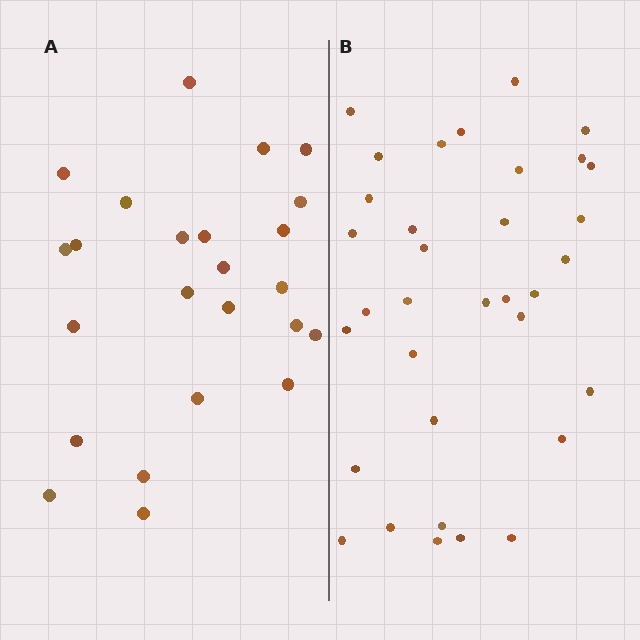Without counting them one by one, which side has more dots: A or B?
Region B (the right region) has more dots.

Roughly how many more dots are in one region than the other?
Region B has roughly 10 or so more dots than region A.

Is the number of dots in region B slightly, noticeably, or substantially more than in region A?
Region B has noticeably more, but not dramatically so. The ratio is roughly 1.4 to 1.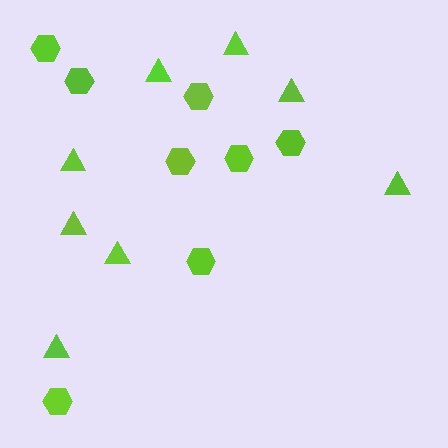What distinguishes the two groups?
There are 2 groups: one group of triangles (8) and one group of hexagons (8).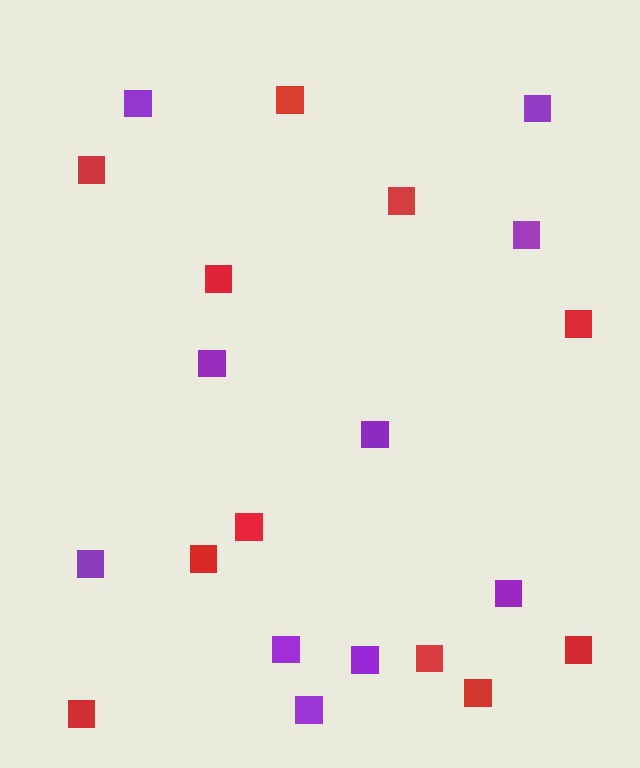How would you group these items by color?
There are 2 groups: one group of purple squares (10) and one group of red squares (11).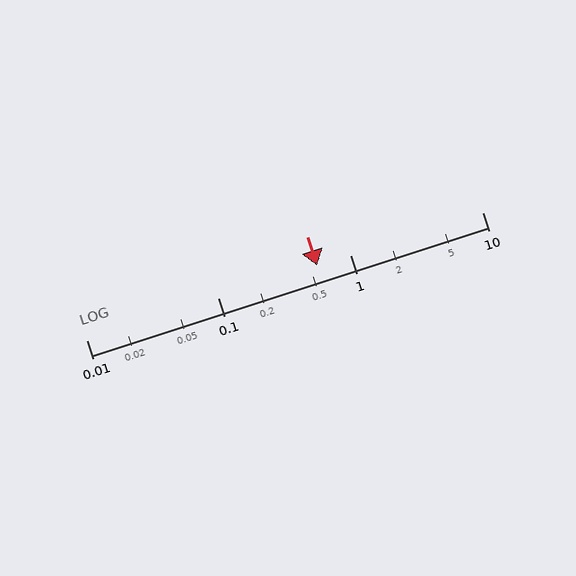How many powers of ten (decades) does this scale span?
The scale spans 3 decades, from 0.01 to 10.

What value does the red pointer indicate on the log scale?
The pointer indicates approximately 0.56.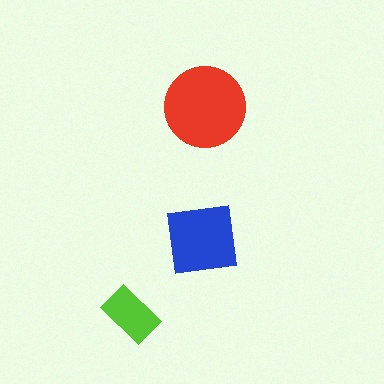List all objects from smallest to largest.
The lime rectangle, the blue square, the red circle.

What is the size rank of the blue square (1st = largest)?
2nd.